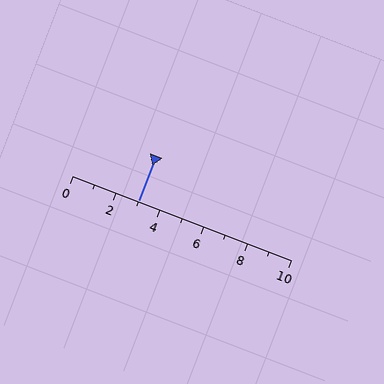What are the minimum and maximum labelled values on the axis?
The axis runs from 0 to 10.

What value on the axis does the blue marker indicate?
The marker indicates approximately 3.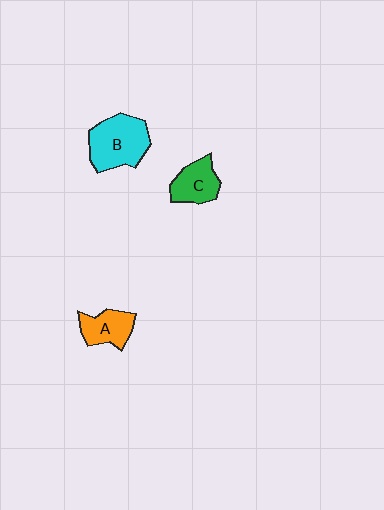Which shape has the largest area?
Shape B (cyan).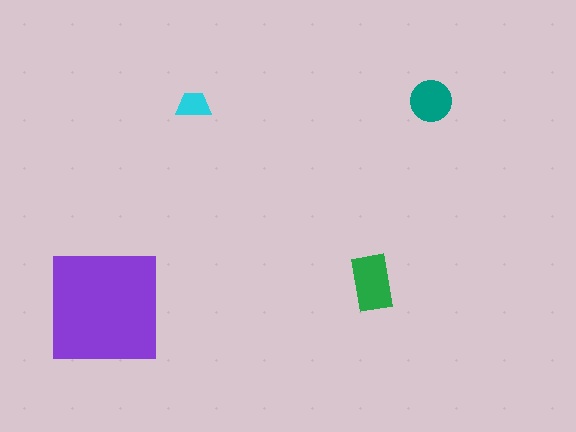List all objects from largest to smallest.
The purple square, the green rectangle, the teal circle, the cyan trapezoid.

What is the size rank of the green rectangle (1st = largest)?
2nd.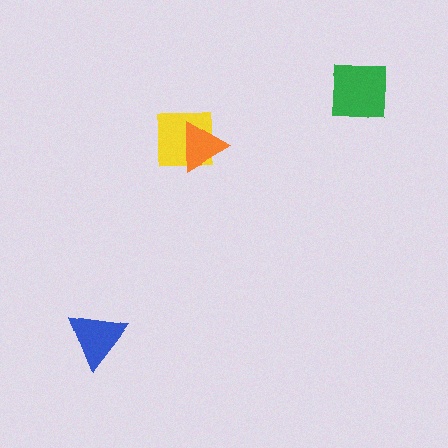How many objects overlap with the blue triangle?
0 objects overlap with the blue triangle.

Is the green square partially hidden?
No, no other shape covers it.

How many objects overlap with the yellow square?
1 object overlaps with the yellow square.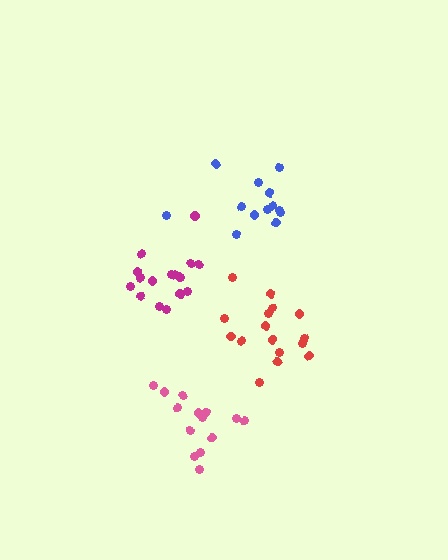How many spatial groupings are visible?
There are 4 spatial groupings.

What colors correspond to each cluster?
The clusters are colored: blue, red, pink, magenta.